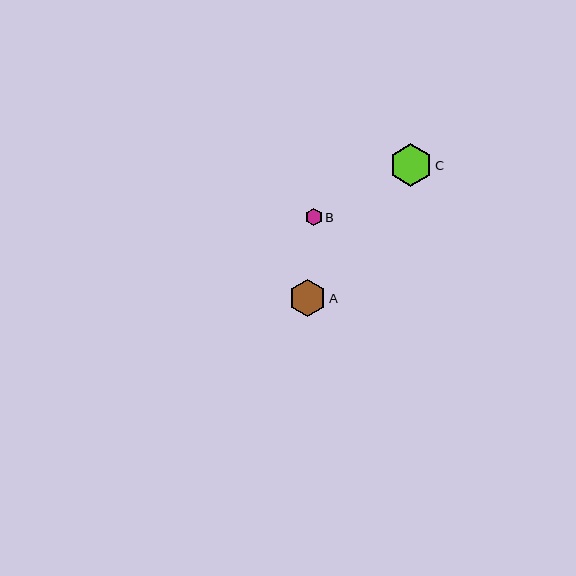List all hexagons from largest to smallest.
From largest to smallest: C, A, B.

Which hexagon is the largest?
Hexagon C is the largest with a size of approximately 43 pixels.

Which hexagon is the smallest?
Hexagon B is the smallest with a size of approximately 17 pixels.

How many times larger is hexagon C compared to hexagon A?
Hexagon C is approximately 1.1 times the size of hexagon A.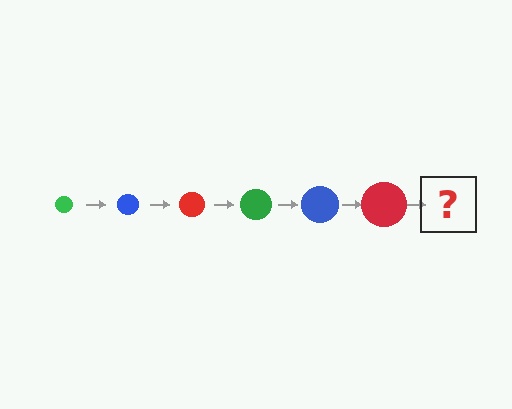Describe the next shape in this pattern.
It should be a green circle, larger than the previous one.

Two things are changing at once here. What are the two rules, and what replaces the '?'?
The two rules are that the circle grows larger each step and the color cycles through green, blue, and red. The '?' should be a green circle, larger than the previous one.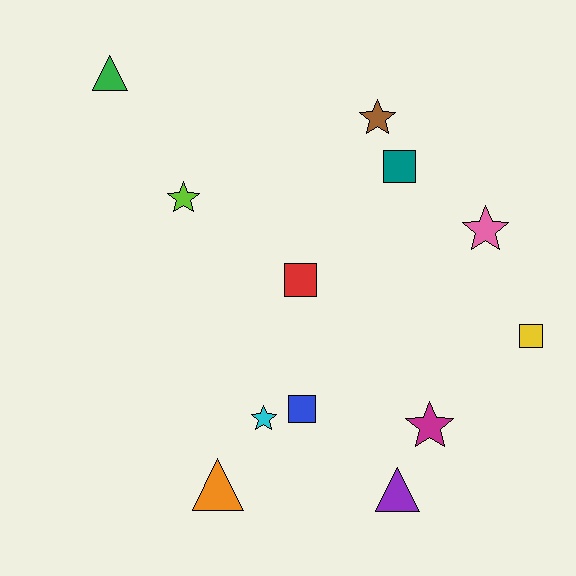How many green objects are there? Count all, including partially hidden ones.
There is 1 green object.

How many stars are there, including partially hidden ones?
There are 5 stars.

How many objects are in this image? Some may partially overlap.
There are 12 objects.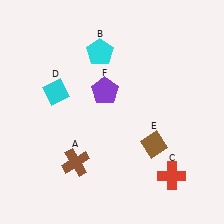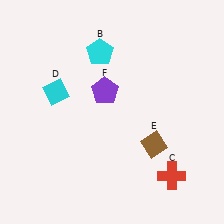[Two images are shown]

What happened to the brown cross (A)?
The brown cross (A) was removed in Image 2. It was in the bottom-left area of Image 1.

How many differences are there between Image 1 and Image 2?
There is 1 difference between the two images.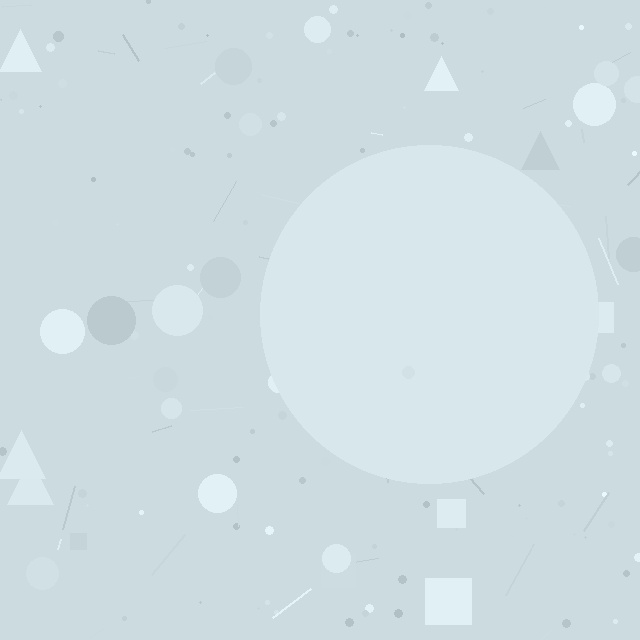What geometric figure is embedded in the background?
A circle is embedded in the background.